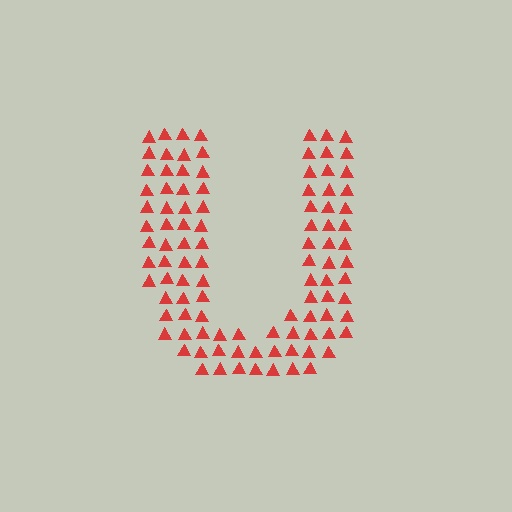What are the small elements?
The small elements are triangles.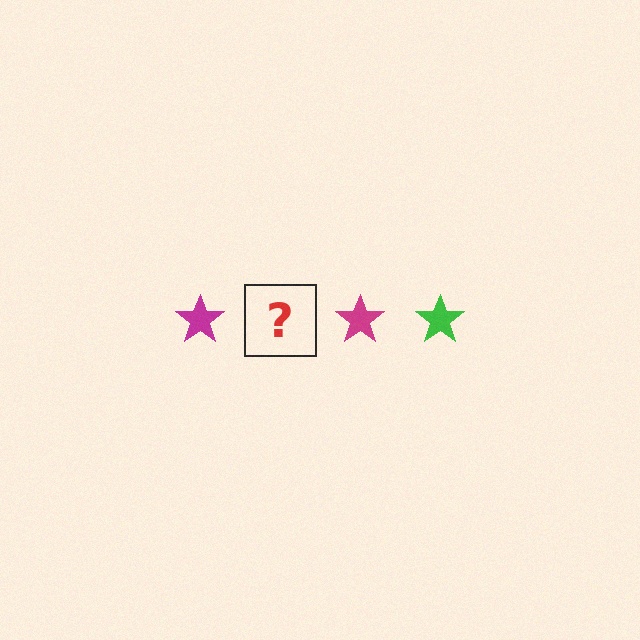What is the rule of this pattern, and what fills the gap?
The rule is that the pattern cycles through magenta, green stars. The gap should be filled with a green star.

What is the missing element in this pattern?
The missing element is a green star.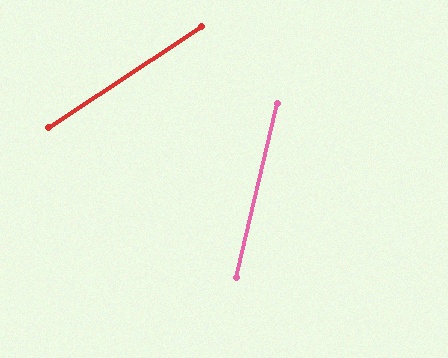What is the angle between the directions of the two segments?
Approximately 43 degrees.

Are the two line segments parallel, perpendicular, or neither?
Neither parallel nor perpendicular — they differ by about 43°.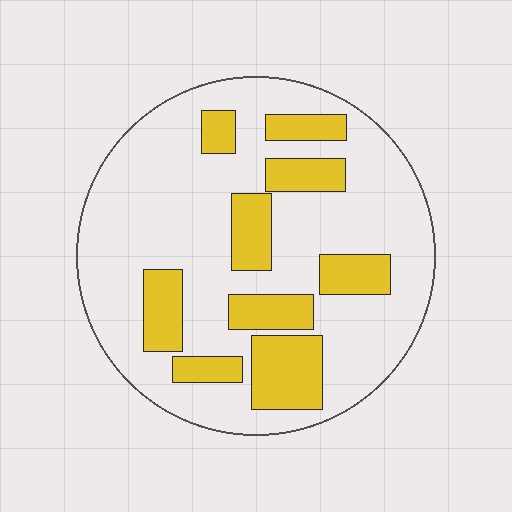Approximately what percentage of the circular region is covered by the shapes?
Approximately 25%.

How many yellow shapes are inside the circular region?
9.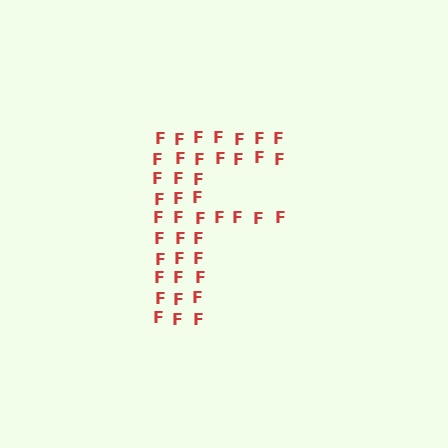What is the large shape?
The large shape is the letter F.